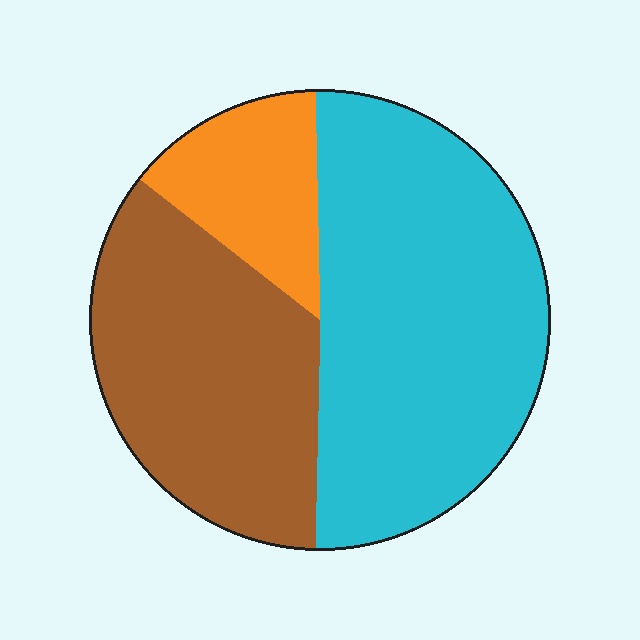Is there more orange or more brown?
Brown.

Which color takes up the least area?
Orange, at roughly 15%.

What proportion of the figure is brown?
Brown covers 35% of the figure.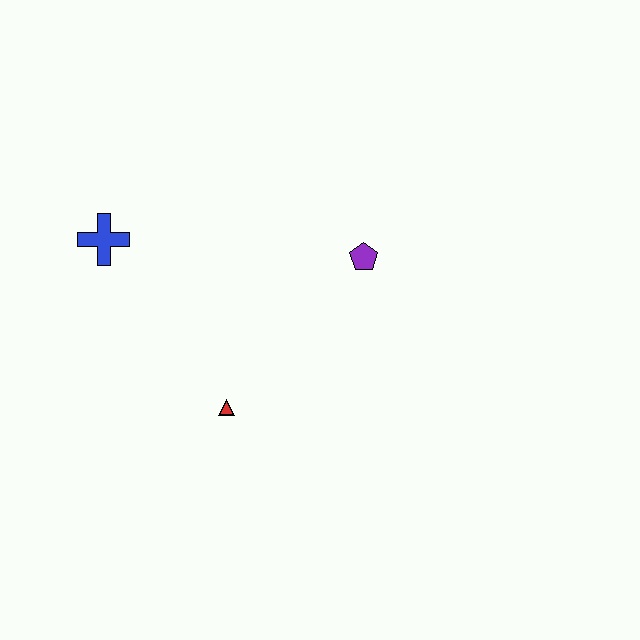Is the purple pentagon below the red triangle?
No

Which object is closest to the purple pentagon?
The red triangle is closest to the purple pentagon.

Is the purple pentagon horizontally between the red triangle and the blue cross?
No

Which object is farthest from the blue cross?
The purple pentagon is farthest from the blue cross.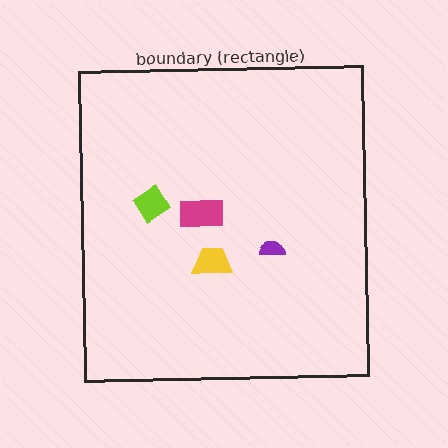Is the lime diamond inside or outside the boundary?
Inside.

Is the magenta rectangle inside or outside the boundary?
Inside.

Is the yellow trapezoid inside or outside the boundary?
Inside.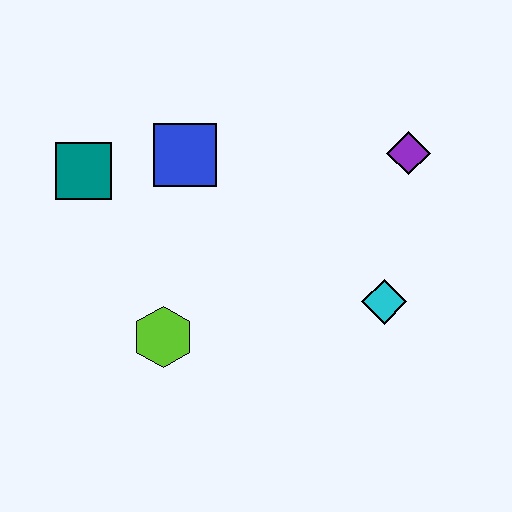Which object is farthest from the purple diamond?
The teal square is farthest from the purple diamond.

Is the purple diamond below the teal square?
No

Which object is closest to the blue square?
The teal square is closest to the blue square.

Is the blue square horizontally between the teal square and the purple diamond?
Yes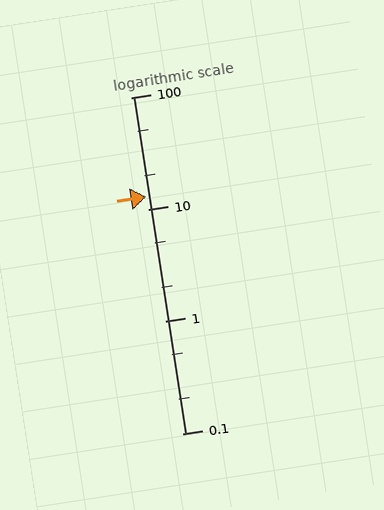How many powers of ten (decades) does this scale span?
The scale spans 3 decades, from 0.1 to 100.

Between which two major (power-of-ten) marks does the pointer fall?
The pointer is between 10 and 100.